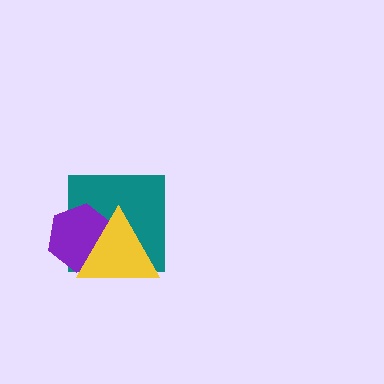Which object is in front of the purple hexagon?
The yellow triangle is in front of the purple hexagon.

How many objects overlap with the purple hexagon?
2 objects overlap with the purple hexagon.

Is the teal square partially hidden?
Yes, it is partially covered by another shape.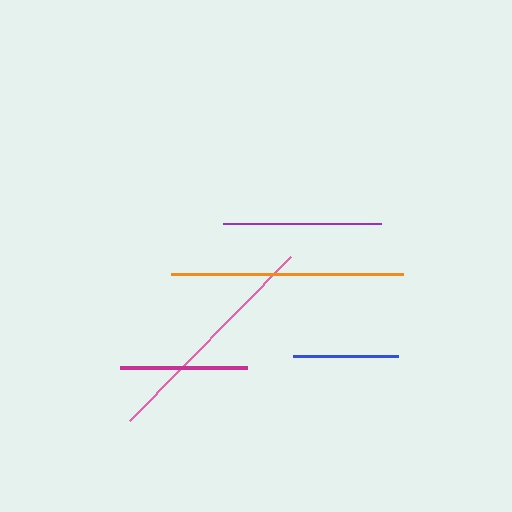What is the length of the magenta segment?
The magenta segment is approximately 127 pixels long.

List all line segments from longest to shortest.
From longest to shortest: orange, pink, purple, magenta, blue.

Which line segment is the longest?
The orange line is the longest at approximately 231 pixels.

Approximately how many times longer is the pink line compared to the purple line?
The pink line is approximately 1.5 times the length of the purple line.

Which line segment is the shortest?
The blue line is the shortest at approximately 106 pixels.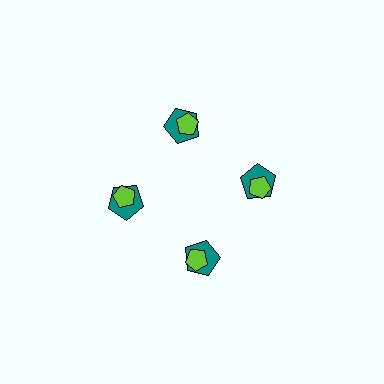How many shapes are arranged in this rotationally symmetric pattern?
There are 8 shapes, arranged in 4 groups of 2.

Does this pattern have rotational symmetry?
Yes, this pattern has 4-fold rotational symmetry. It looks the same after rotating 90 degrees around the center.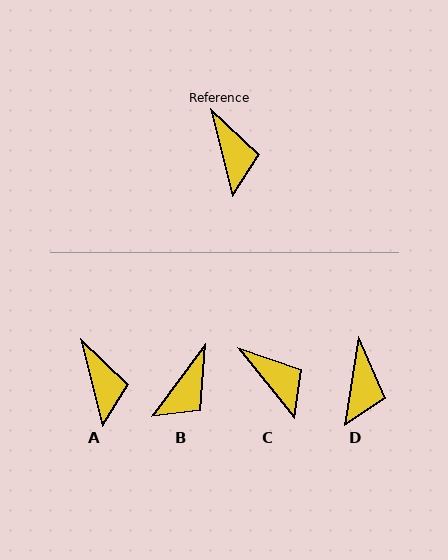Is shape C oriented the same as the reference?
No, it is off by about 25 degrees.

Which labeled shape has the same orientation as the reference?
A.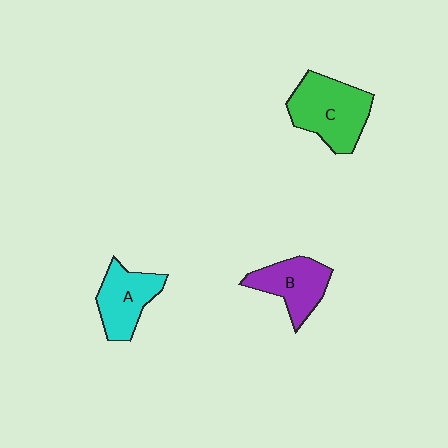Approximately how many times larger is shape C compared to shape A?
Approximately 1.4 times.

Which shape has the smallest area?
Shape A (cyan).